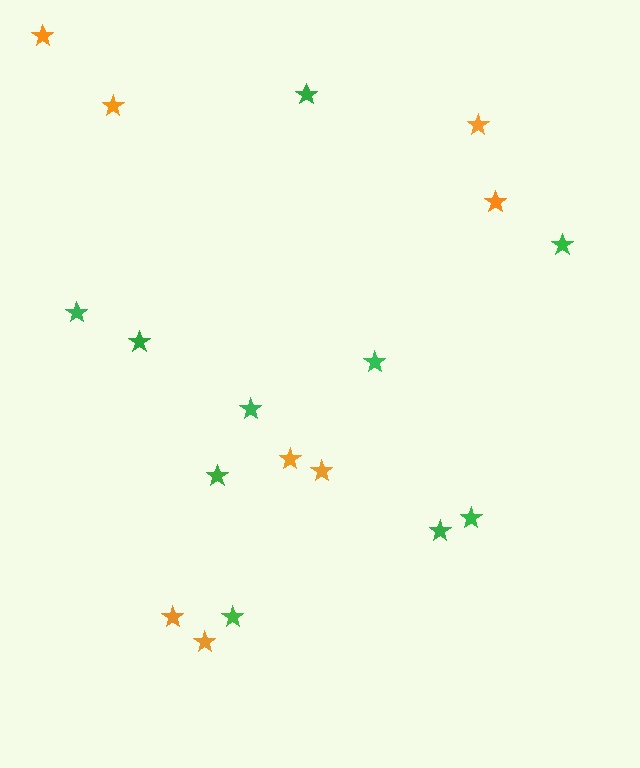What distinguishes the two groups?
There are 2 groups: one group of orange stars (8) and one group of green stars (10).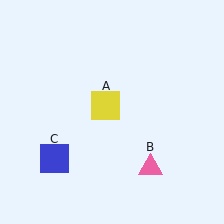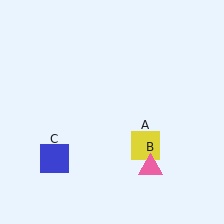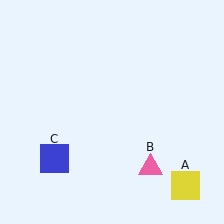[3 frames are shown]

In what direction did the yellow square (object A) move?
The yellow square (object A) moved down and to the right.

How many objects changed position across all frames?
1 object changed position: yellow square (object A).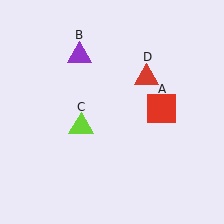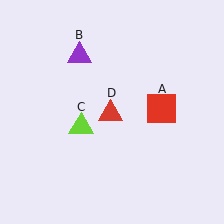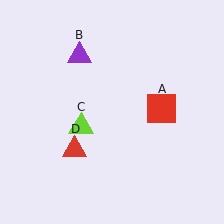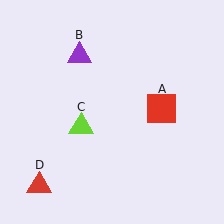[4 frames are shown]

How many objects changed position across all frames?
1 object changed position: red triangle (object D).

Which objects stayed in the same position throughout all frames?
Red square (object A) and purple triangle (object B) and lime triangle (object C) remained stationary.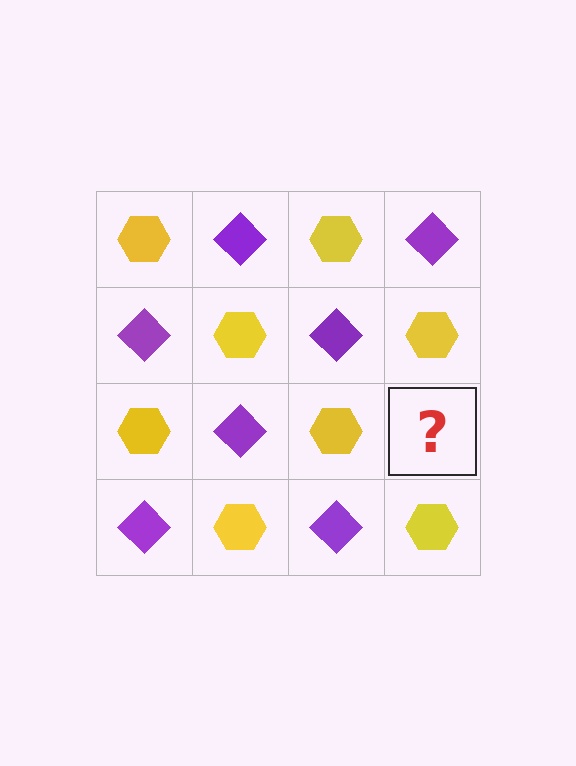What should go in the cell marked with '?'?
The missing cell should contain a purple diamond.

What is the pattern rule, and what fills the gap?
The rule is that it alternates yellow hexagon and purple diamond in a checkerboard pattern. The gap should be filled with a purple diamond.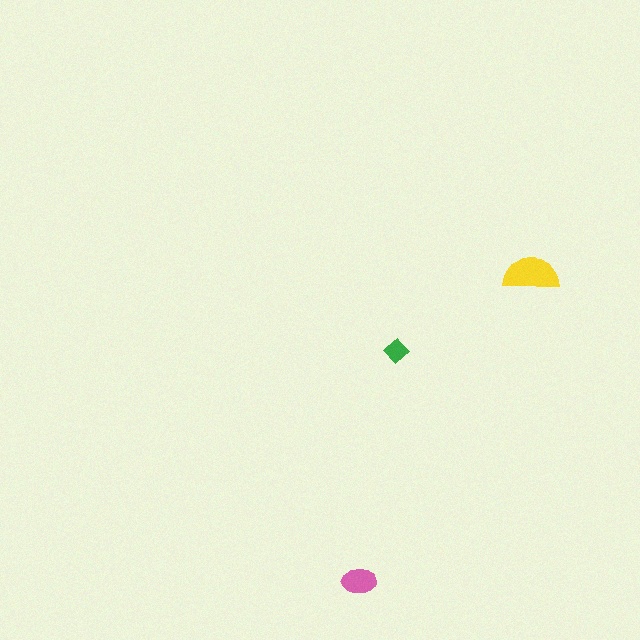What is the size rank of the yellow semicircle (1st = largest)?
1st.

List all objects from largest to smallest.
The yellow semicircle, the pink ellipse, the green diamond.